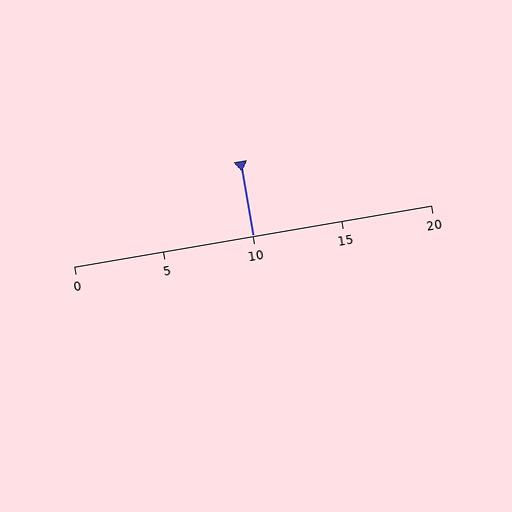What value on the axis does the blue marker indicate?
The marker indicates approximately 10.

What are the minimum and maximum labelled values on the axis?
The axis runs from 0 to 20.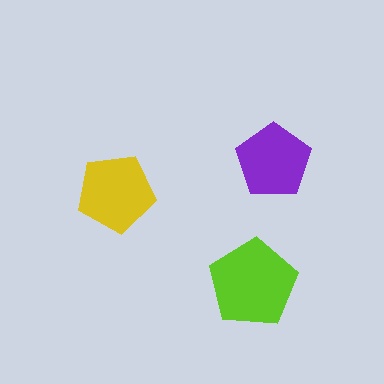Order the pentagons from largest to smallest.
the lime one, the yellow one, the purple one.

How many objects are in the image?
There are 3 objects in the image.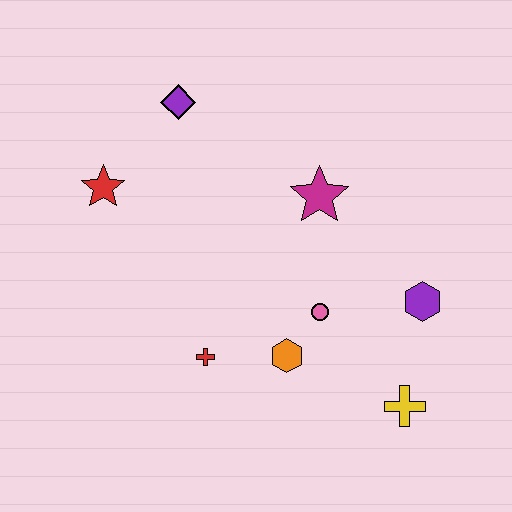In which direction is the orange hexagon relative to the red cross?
The orange hexagon is to the right of the red cross.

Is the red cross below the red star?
Yes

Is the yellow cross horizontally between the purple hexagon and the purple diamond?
Yes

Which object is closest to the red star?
The purple diamond is closest to the red star.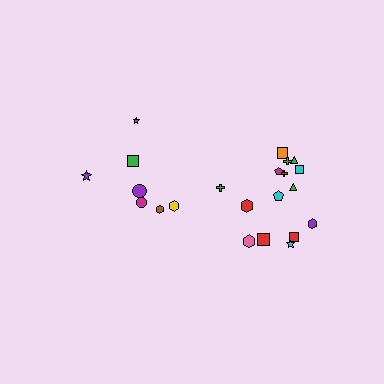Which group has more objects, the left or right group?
The right group.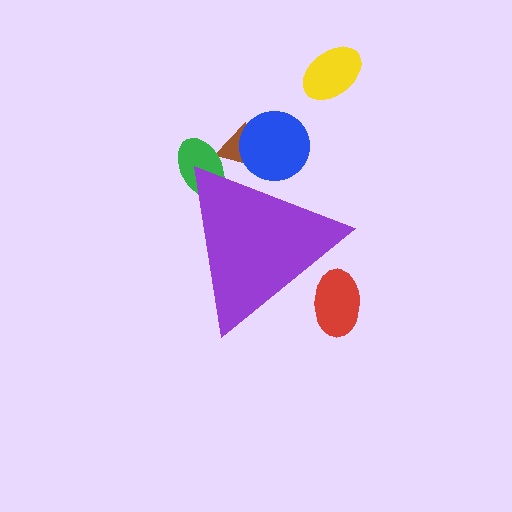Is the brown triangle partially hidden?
Yes, the brown triangle is partially hidden behind the purple triangle.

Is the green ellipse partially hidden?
Yes, the green ellipse is partially hidden behind the purple triangle.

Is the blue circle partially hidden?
Yes, the blue circle is partially hidden behind the purple triangle.